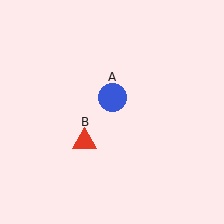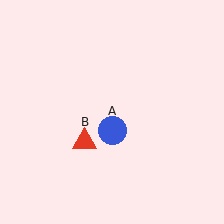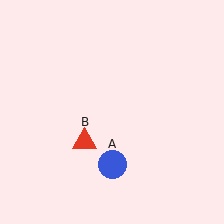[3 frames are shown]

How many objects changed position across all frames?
1 object changed position: blue circle (object A).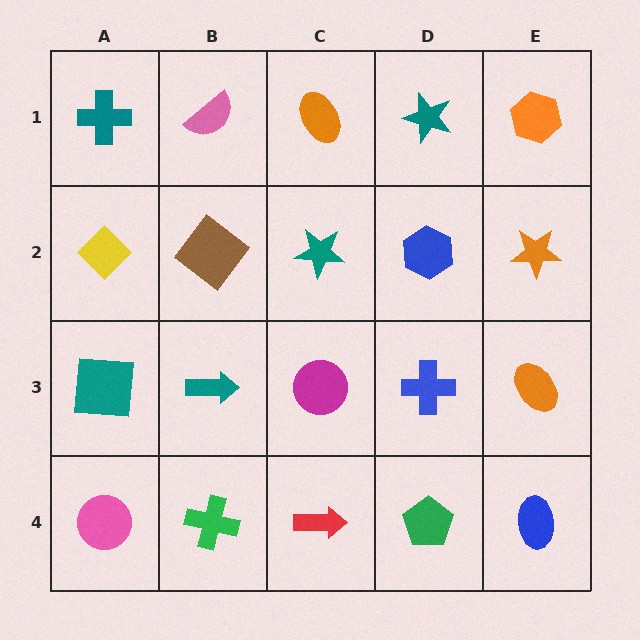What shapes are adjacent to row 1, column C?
A teal star (row 2, column C), a pink semicircle (row 1, column B), a teal star (row 1, column D).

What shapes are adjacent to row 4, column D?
A blue cross (row 3, column D), a red arrow (row 4, column C), a blue ellipse (row 4, column E).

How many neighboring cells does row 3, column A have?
3.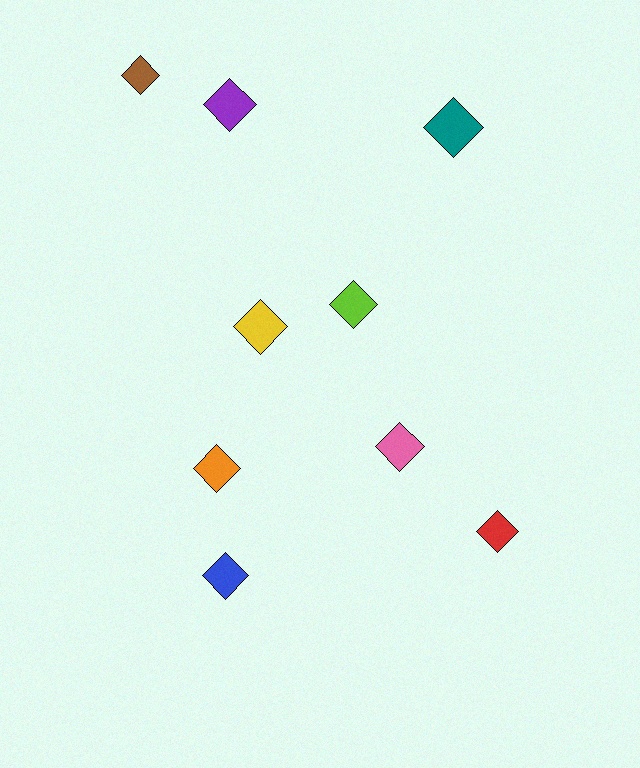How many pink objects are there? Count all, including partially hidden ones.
There is 1 pink object.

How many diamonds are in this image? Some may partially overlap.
There are 9 diamonds.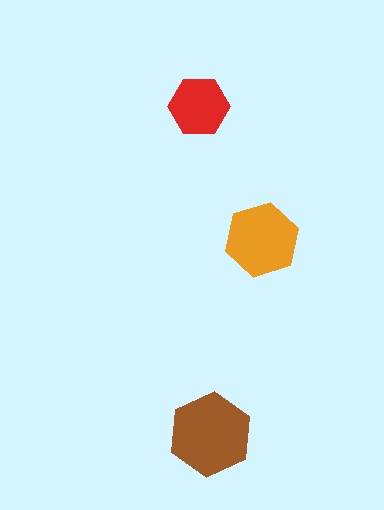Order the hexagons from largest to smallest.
the brown one, the orange one, the red one.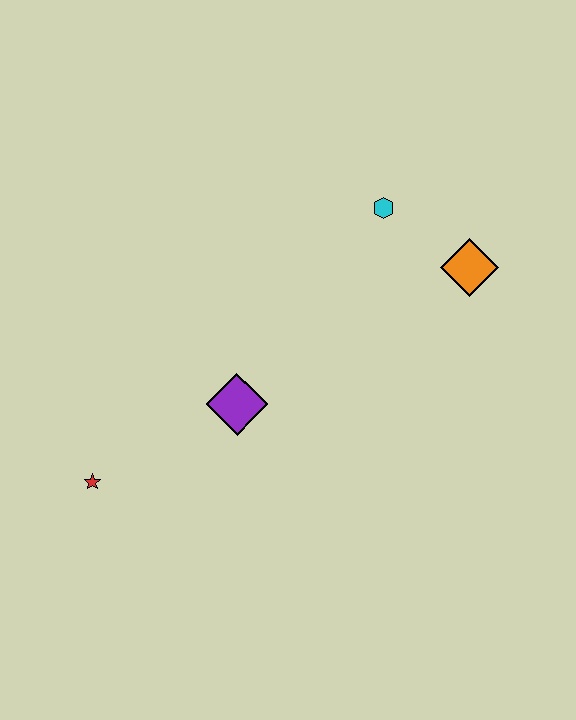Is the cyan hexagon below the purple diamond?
No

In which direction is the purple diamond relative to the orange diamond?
The purple diamond is to the left of the orange diamond.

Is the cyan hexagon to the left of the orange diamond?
Yes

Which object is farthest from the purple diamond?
The orange diamond is farthest from the purple diamond.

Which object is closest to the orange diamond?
The cyan hexagon is closest to the orange diamond.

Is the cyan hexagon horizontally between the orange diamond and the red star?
Yes